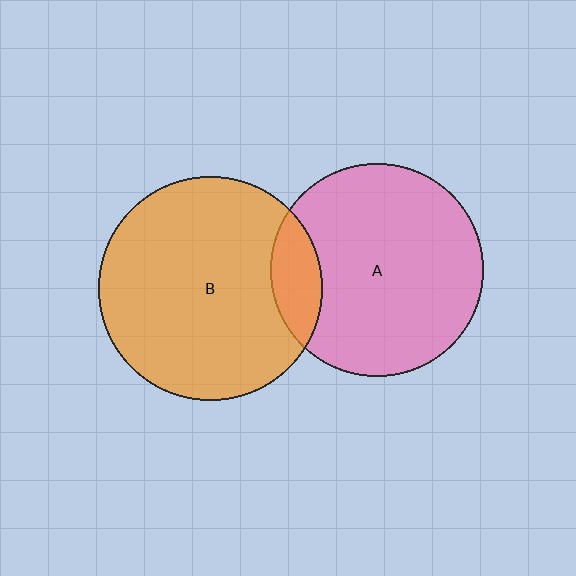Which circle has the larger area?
Circle B (orange).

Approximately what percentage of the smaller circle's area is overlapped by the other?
Approximately 15%.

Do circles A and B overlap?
Yes.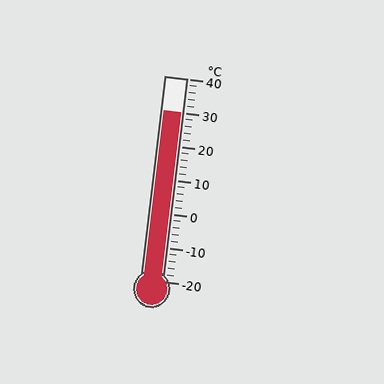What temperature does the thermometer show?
The thermometer shows approximately 30°C.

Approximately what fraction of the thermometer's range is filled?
The thermometer is filled to approximately 85% of its range.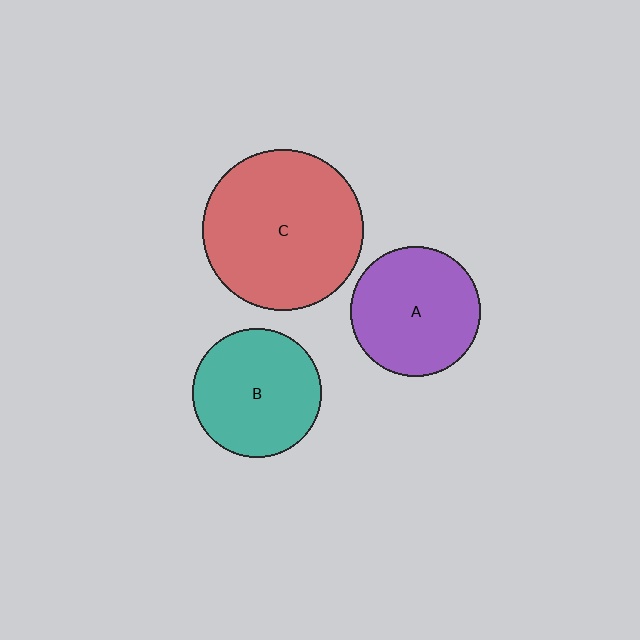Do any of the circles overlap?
No, none of the circles overlap.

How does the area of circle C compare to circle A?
Approximately 1.5 times.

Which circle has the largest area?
Circle C (red).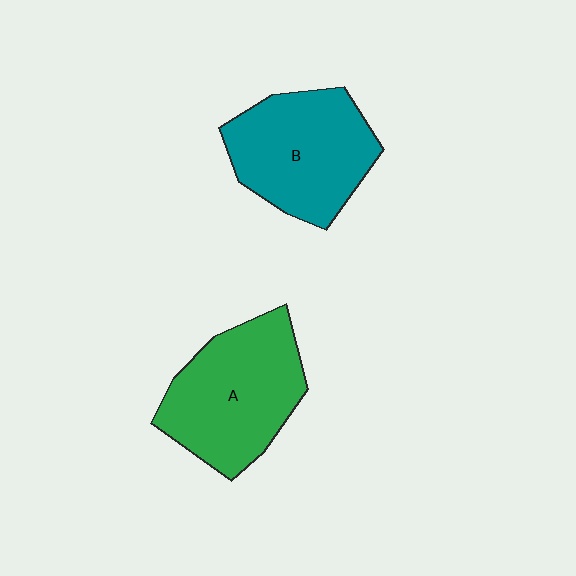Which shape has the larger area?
Shape A (green).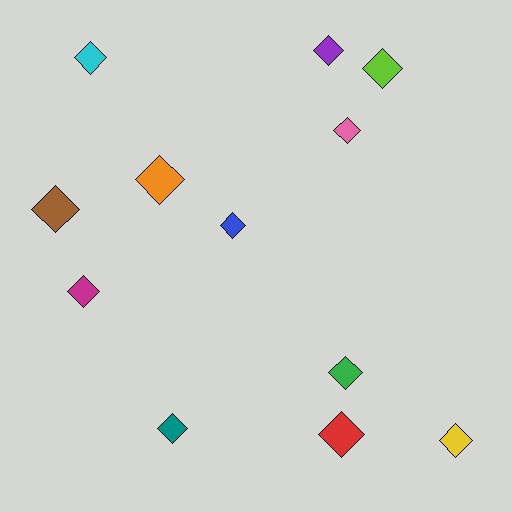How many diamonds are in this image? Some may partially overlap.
There are 12 diamonds.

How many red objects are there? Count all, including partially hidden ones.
There is 1 red object.